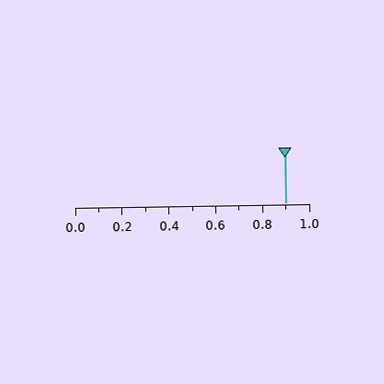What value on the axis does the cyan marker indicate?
The marker indicates approximately 0.9.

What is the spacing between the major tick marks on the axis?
The major ticks are spaced 0.2 apart.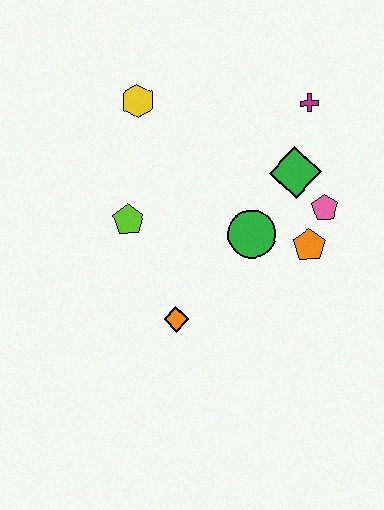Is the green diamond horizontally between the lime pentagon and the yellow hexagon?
No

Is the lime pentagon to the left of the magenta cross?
Yes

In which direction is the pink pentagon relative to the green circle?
The pink pentagon is to the right of the green circle.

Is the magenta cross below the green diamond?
No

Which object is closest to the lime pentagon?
The orange diamond is closest to the lime pentagon.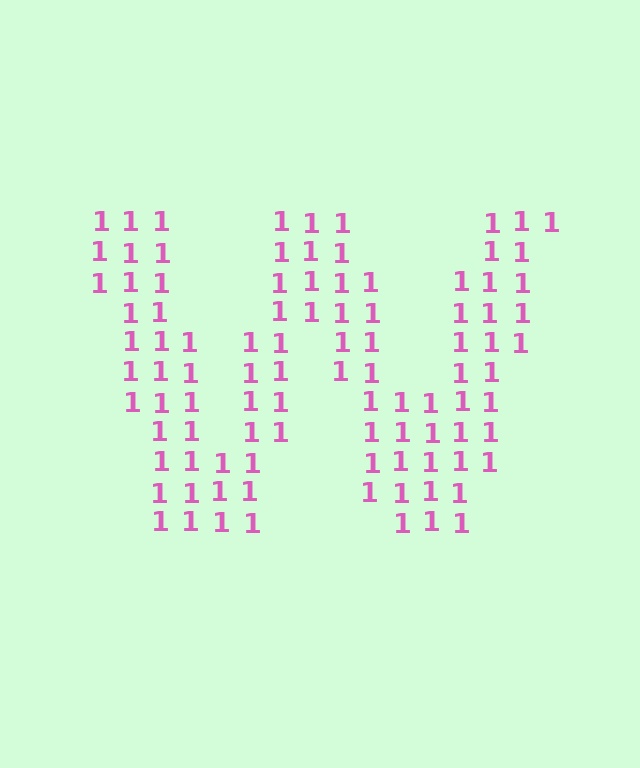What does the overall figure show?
The overall figure shows the letter W.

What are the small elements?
The small elements are digit 1's.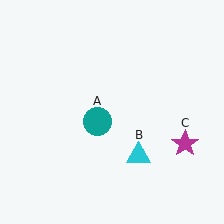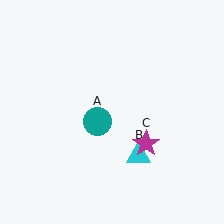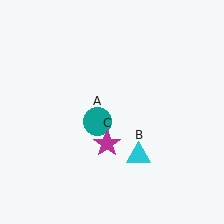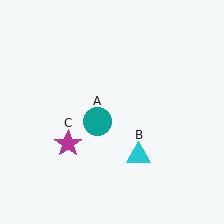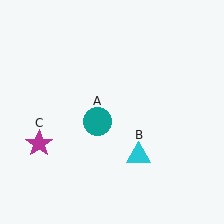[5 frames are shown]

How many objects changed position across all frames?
1 object changed position: magenta star (object C).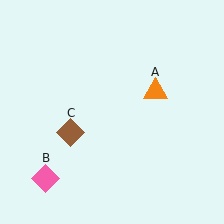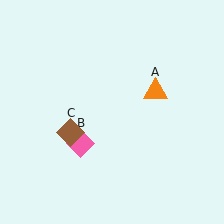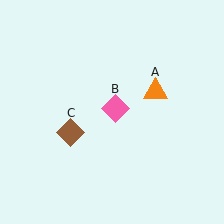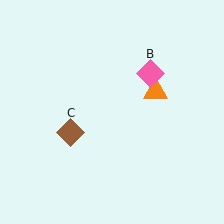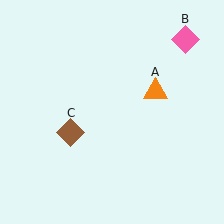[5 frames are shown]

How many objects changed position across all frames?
1 object changed position: pink diamond (object B).